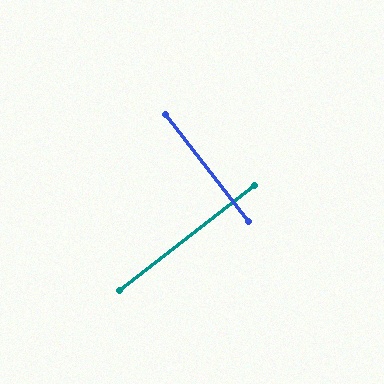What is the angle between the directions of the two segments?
Approximately 90 degrees.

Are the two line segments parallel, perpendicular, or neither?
Perpendicular — they meet at approximately 90°.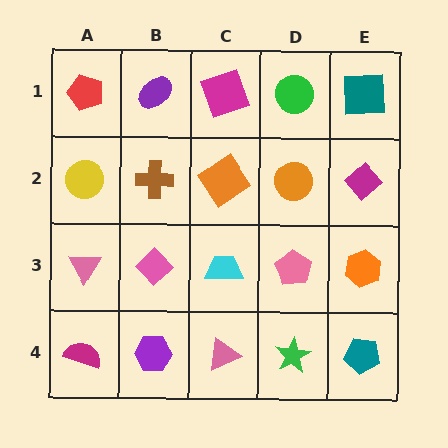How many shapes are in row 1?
5 shapes.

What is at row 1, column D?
A green circle.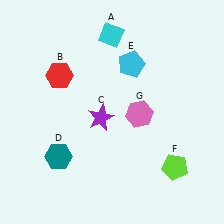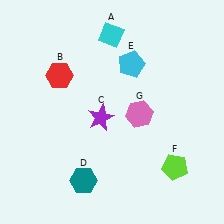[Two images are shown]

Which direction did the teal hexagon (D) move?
The teal hexagon (D) moved right.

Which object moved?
The teal hexagon (D) moved right.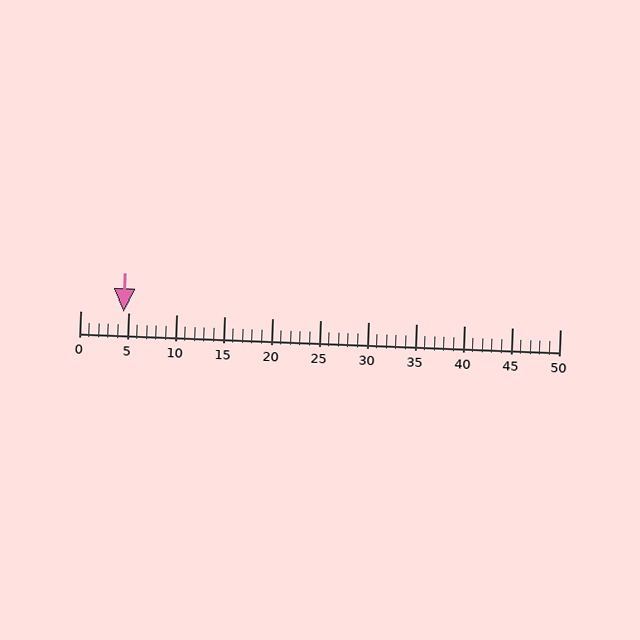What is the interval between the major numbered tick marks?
The major tick marks are spaced 5 units apart.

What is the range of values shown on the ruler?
The ruler shows values from 0 to 50.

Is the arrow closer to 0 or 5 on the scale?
The arrow is closer to 5.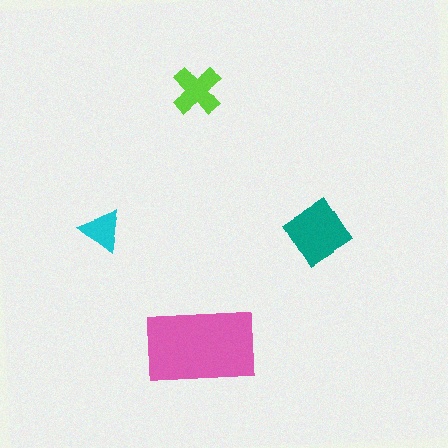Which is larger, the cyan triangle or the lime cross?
The lime cross.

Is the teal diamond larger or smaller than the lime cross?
Larger.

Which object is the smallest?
The cyan triangle.